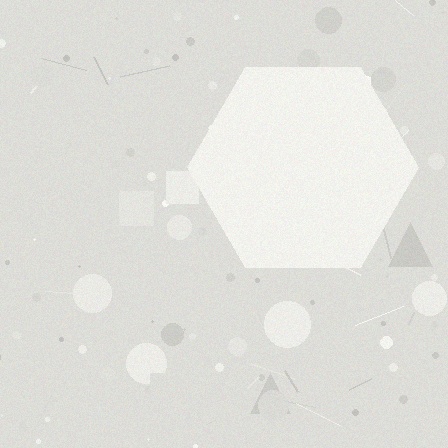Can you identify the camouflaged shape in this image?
The camouflaged shape is a hexagon.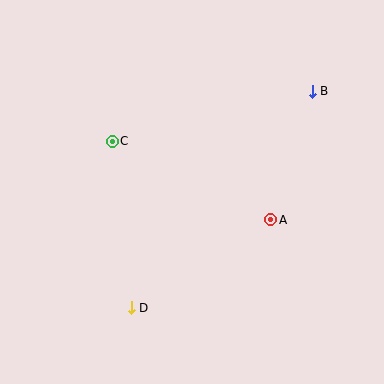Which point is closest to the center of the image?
Point A at (271, 220) is closest to the center.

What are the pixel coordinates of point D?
Point D is at (131, 308).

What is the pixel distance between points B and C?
The distance between B and C is 206 pixels.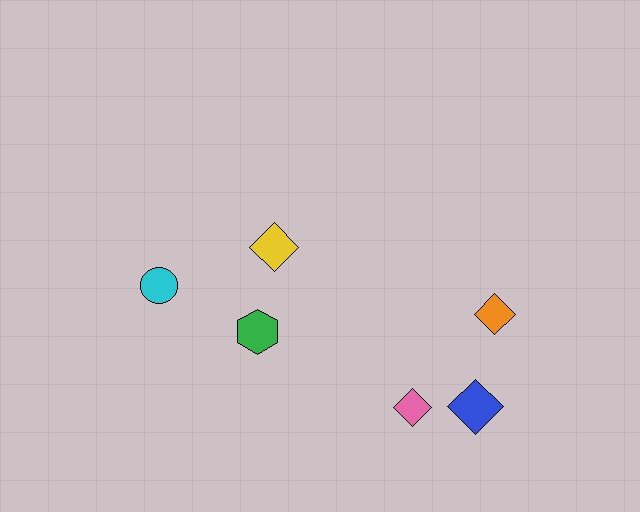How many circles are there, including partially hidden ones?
There is 1 circle.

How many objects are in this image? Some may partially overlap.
There are 6 objects.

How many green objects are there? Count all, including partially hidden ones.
There is 1 green object.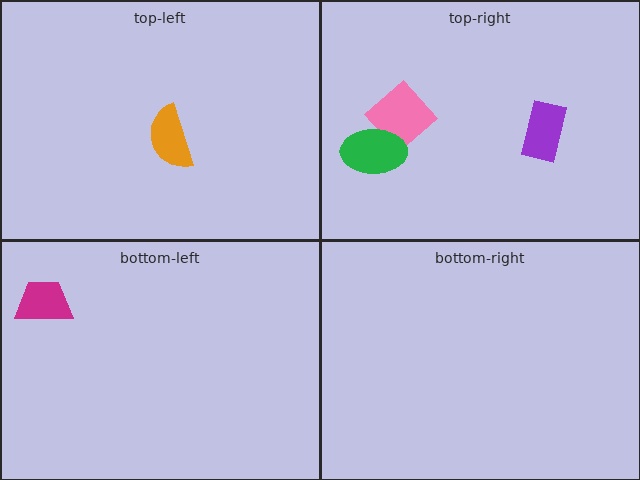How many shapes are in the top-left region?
1.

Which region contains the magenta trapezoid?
The bottom-left region.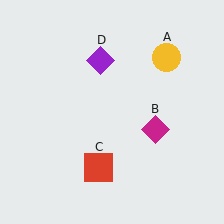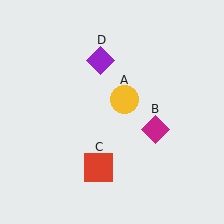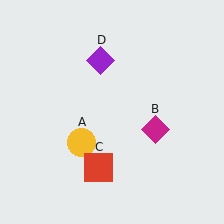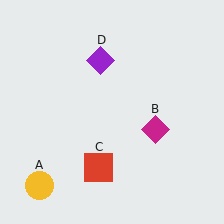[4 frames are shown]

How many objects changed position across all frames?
1 object changed position: yellow circle (object A).